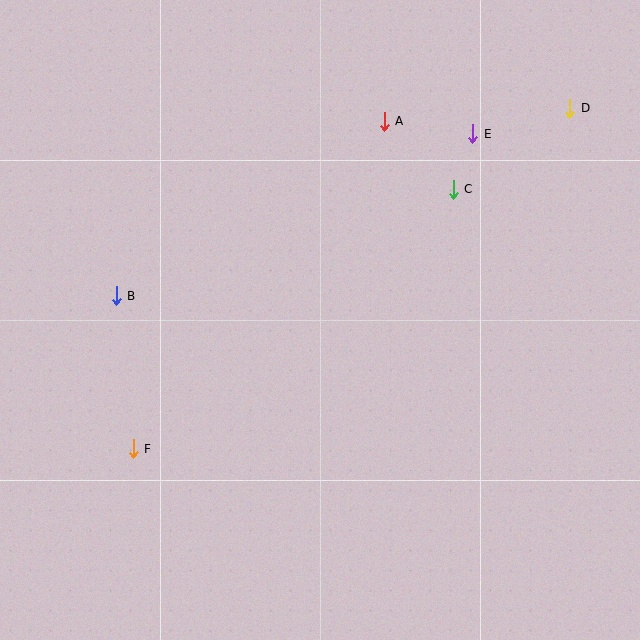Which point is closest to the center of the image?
Point C at (453, 189) is closest to the center.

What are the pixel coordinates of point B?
Point B is at (116, 296).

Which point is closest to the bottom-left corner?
Point F is closest to the bottom-left corner.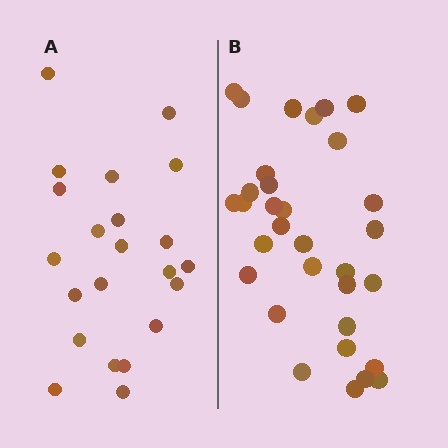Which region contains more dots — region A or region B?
Region B (the right region) has more dots.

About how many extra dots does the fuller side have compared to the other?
Region B has roughly 10 or so more dots than region A.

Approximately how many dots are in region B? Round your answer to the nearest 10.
About 30 dots. (The exact count is 32, which rounds to 30.)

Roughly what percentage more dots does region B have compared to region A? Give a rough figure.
About 45% more.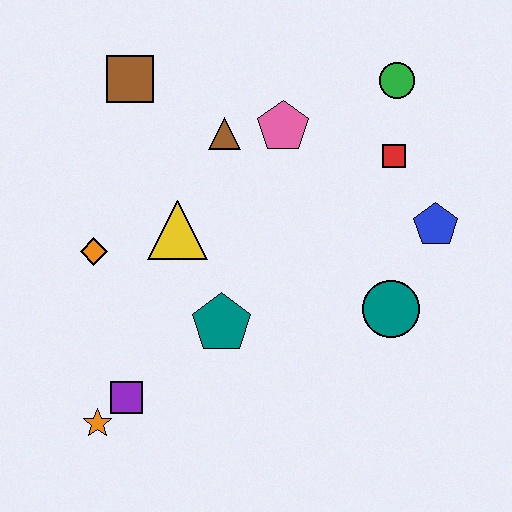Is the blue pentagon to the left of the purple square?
No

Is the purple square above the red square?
No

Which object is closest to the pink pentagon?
The brown triangle is closest to the pink pentagon.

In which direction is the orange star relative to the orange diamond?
The orange star is below the orange diamond.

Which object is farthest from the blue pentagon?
The orange star is farthest from the blue pentagon.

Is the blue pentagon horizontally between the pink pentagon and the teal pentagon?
No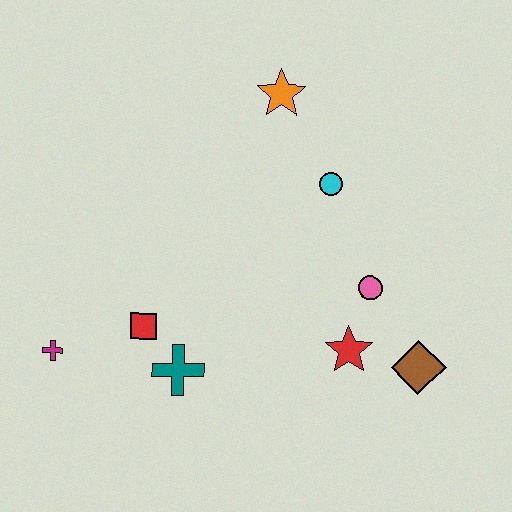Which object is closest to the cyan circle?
The orange star is closest to the cyan circle.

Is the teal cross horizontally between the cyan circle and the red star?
No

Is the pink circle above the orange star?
No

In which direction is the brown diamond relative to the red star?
The brown diamond is to the right of the red star.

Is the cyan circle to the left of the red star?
Yes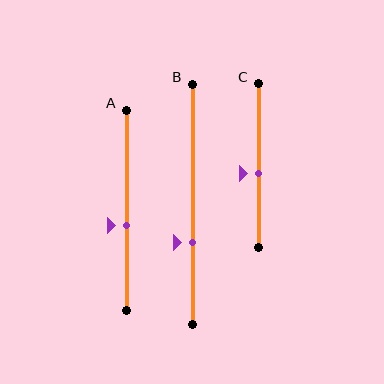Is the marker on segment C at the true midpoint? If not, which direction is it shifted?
No, the marker on segment C is shifted downward by about 5% of the segment length.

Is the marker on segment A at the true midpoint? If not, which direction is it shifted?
No, the marker on segment A is shifted downward by about 7% of the segment length.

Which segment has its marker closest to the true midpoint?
Segment C has its marker closest to the true midpoint.